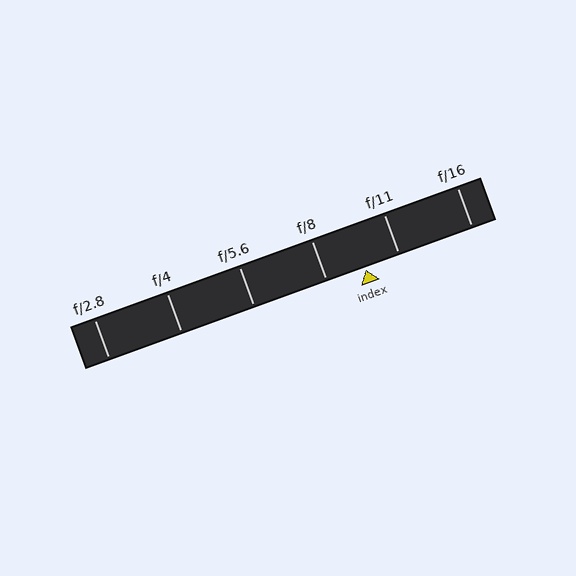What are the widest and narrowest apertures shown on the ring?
The widest aperture shown is f/2.8 and the narrowest is f/16.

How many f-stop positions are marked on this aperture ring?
There are 6 f-stop positions marked.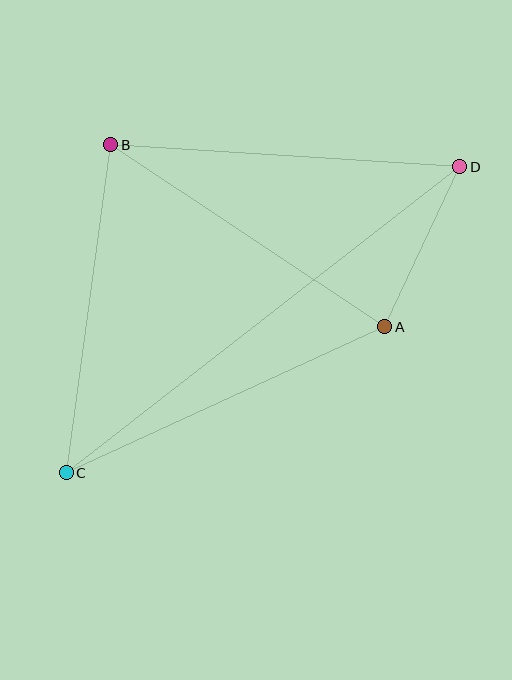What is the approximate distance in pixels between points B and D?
The distance between B and D is approximately 350 pixels.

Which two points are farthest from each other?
Points C and D are farthest from each other.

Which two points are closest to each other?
Points A and D are closest to each other.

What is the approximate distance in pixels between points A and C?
The distance between A and C is approximately 350 pixels.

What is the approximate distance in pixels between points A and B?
The distance between A and B is approximately 329 pixels.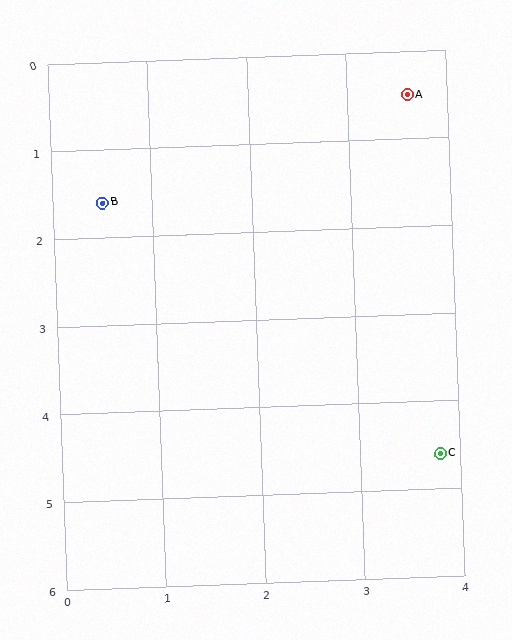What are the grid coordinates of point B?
Point B is at approximately (0.5, 1.6).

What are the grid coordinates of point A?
Point A is at approximately (3.6, 0.5).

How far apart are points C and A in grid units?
Points C and A are about 4.1 grid units apart.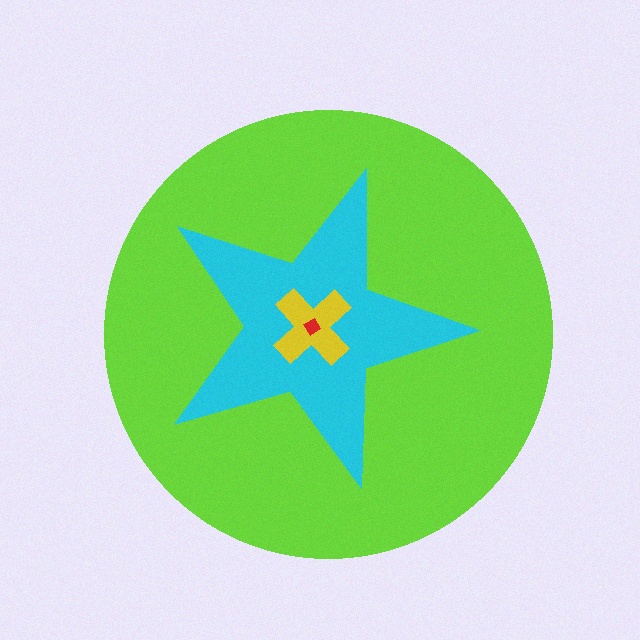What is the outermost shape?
The lime circle.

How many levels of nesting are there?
4.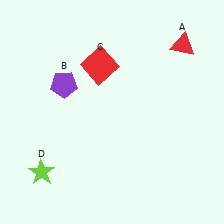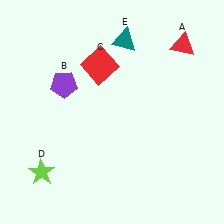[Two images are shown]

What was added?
A teal triangle (E) was added in Image 2.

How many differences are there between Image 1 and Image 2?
There is 1 difference between the two images.